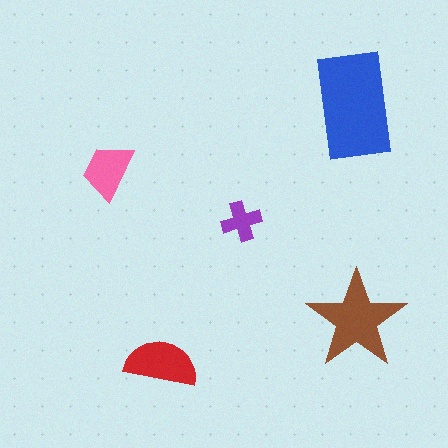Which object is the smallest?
The purple cross.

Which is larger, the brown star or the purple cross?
The brown star.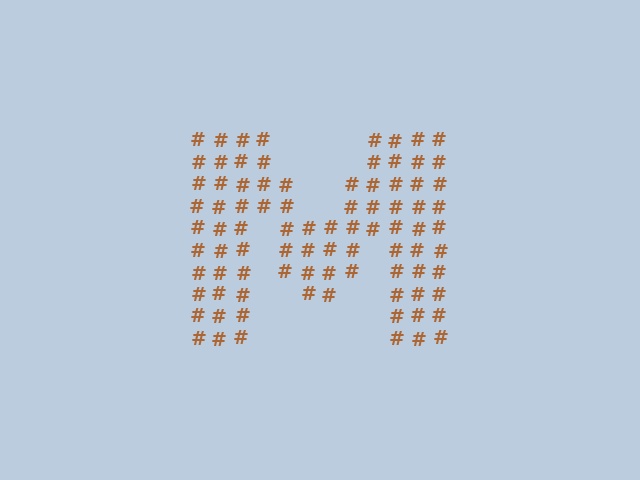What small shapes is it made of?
It is made of small hash symbols.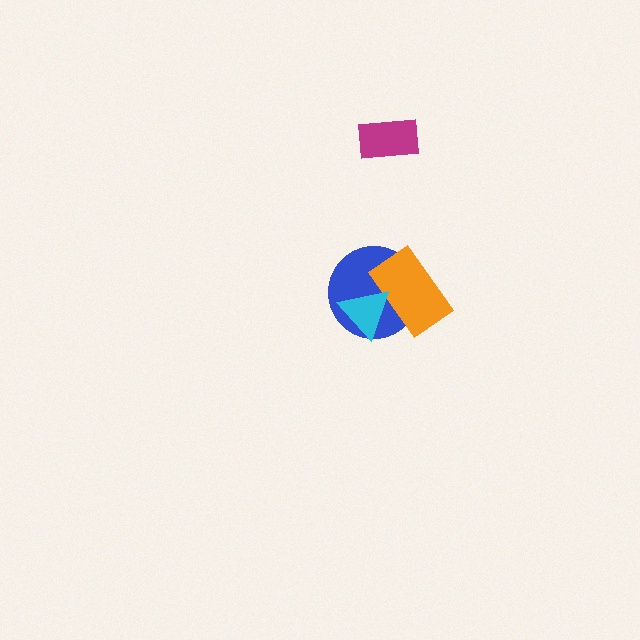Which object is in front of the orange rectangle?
The cyan triangle is in front of the orange rectangle.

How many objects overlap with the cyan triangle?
2 objects overlap with the cyan triangle.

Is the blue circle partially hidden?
Yes, it is partially covered by another shape.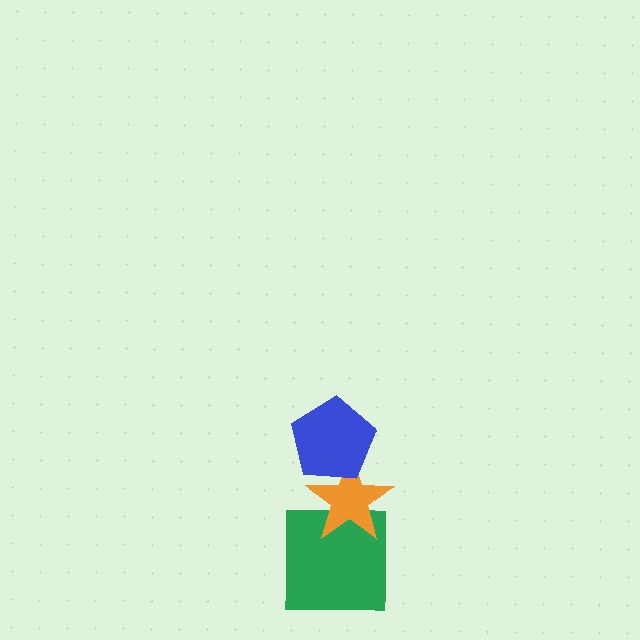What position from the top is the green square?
The green square is 3rd from the top.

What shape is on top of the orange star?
The blue pentagon is on top of the orange star.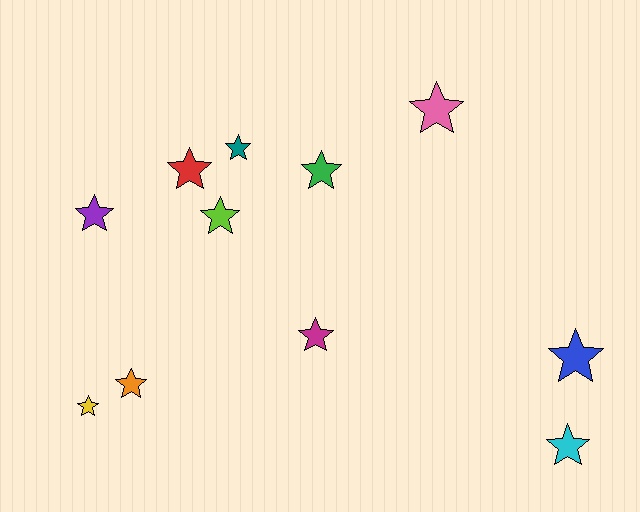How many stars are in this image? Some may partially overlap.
There are 11 stars.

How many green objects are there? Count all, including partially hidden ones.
There is 1 green object.